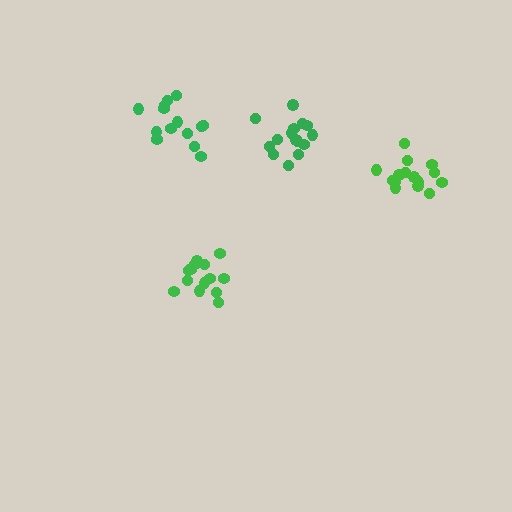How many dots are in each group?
Group 1: 16 dots, Group 2: 15 dots, Group 3: 15 dots, Group 4: 14 dots (60 total).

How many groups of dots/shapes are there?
There are 4 groups.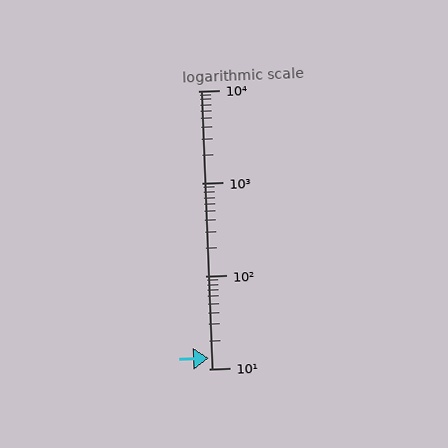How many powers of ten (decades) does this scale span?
The scale spans 3 decades, from 10 to 10000.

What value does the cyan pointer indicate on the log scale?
The pointer indicates approximately 13.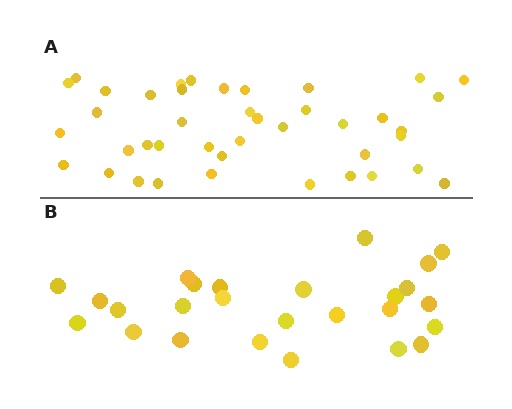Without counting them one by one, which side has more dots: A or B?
Region A (the top region) has more dots.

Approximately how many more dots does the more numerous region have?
Region A has approximately 15 more dots than region B.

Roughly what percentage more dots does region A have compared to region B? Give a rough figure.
About 60% more.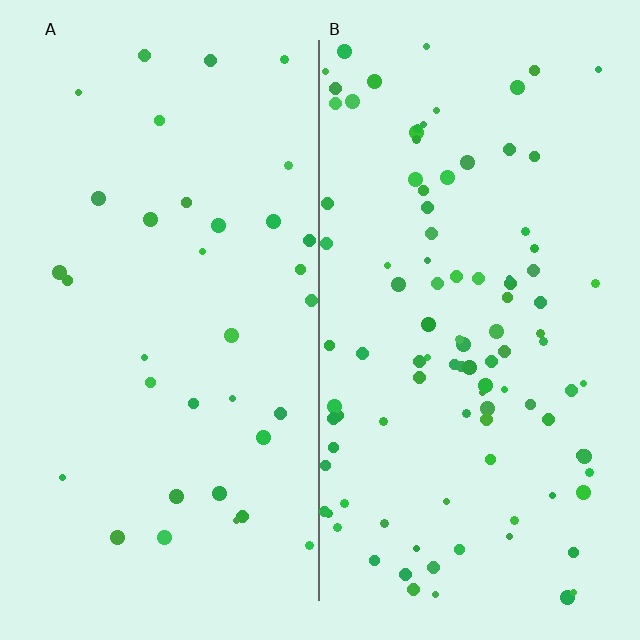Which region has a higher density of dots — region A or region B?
B (the right).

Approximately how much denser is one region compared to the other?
Approximately 2.9× — region B over region A.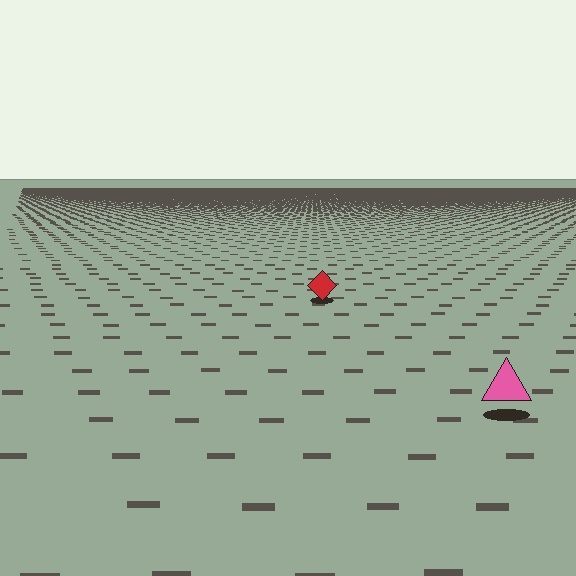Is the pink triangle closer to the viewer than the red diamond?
Yes. The pink triangle is closer — you can tell from the texture gradient: the ground texture is coarser near it.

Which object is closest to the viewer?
The pink triangle is closest. The texture marks near it are larger and more spread out.